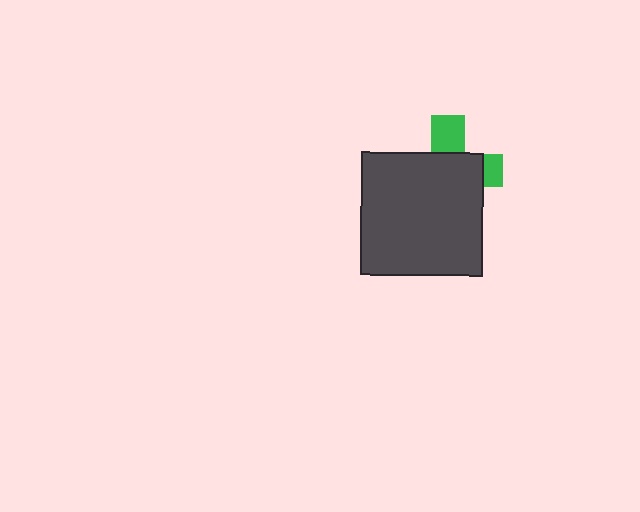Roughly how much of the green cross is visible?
A small part of it is visible (roughly 30%).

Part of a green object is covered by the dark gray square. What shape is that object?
It is a cross.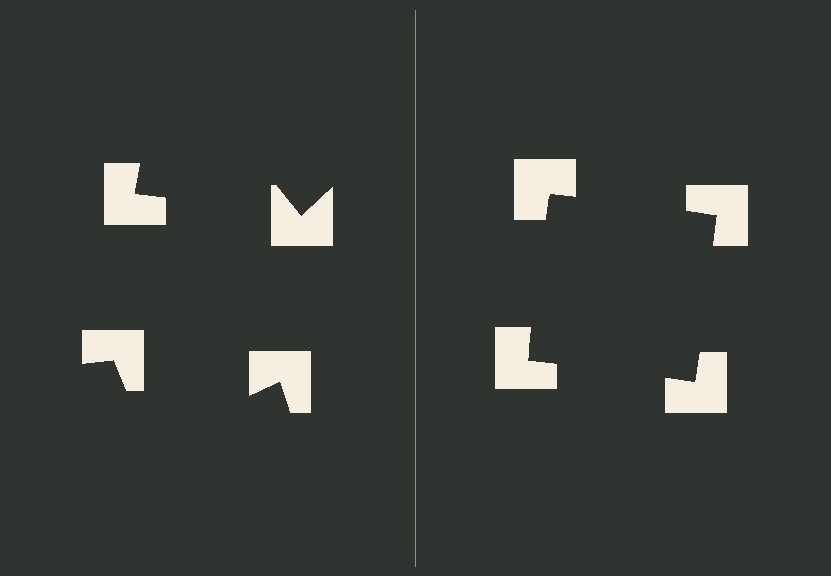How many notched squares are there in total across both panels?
8 — 4 on each side.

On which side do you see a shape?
An illusory square appears on the right side. On the left side the wedge cuts are rotated, so no coherent shape forms.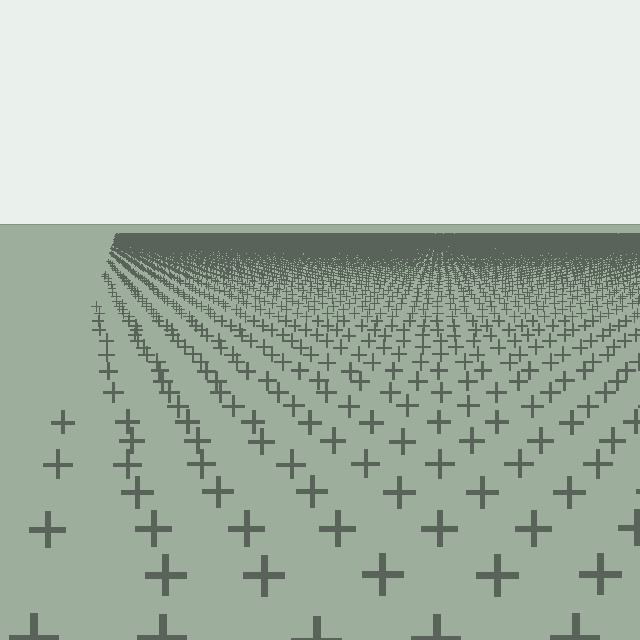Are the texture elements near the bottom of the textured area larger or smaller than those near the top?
Larger. Near the bottom, elements are closer to the viewer and appear at a bigger on-screen size.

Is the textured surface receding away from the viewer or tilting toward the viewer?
The surface is receding away from the viewer. Texture elements get smaller and denser toward the top.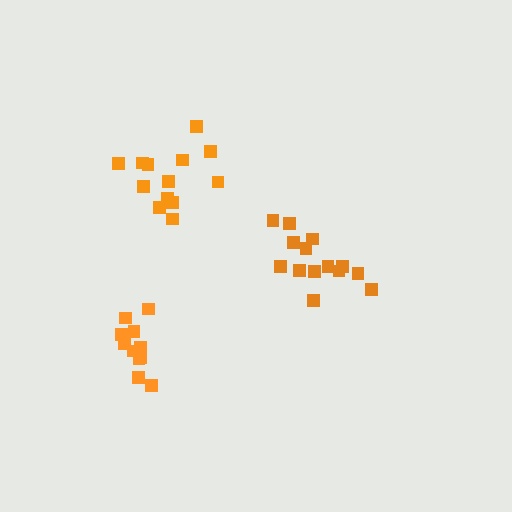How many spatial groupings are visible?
There are 3 spatial groupings.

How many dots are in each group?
Group 1: 11 dots, Group 2: 13 dots, Group 3: 14 dots (38 total).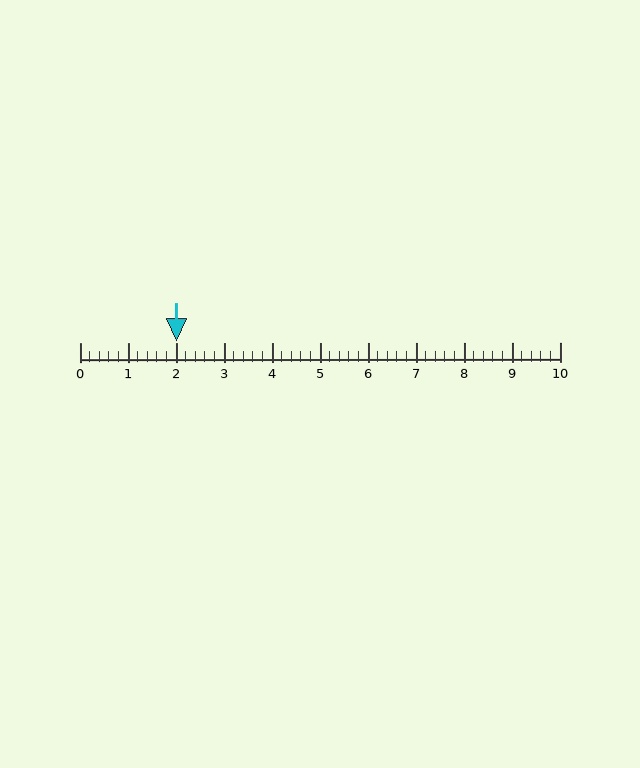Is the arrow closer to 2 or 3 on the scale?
The arrow is closer to 2.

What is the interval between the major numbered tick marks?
The major tick marks are spaced 1 units apart.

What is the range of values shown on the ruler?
The ruler shows values from 0 to 10.